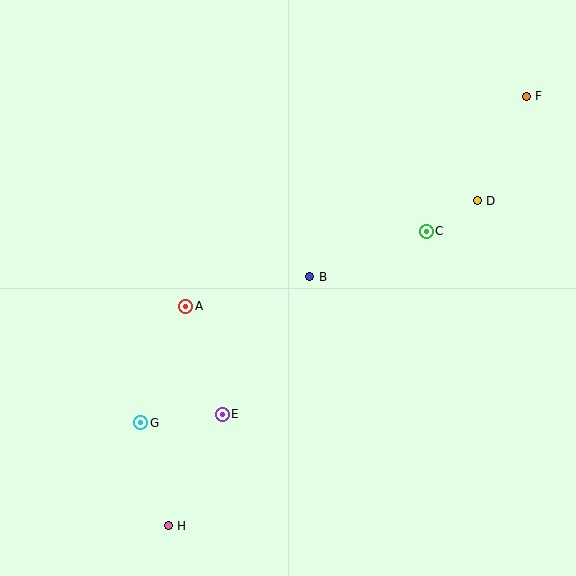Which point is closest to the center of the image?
Point B at (310, 277) is closest to the center.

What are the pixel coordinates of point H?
Point H is at (168, 526).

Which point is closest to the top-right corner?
Point F is closest to the top-right corner.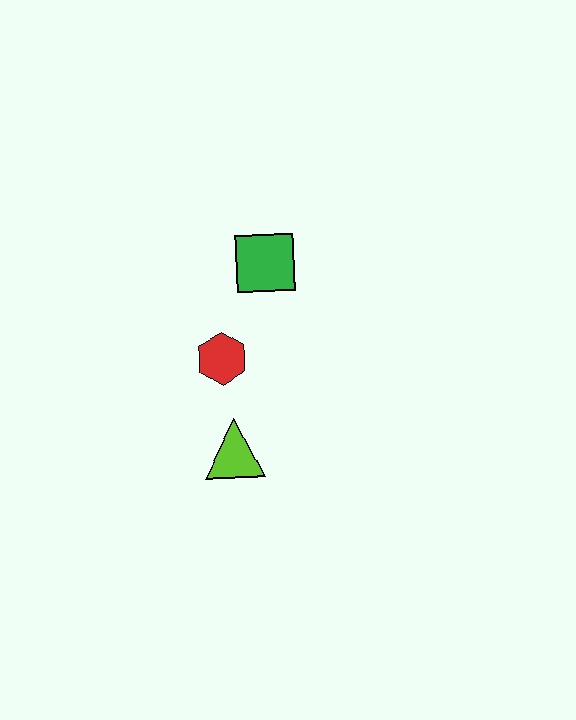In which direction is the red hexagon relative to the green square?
The red hexagon is below the green square.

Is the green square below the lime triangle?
No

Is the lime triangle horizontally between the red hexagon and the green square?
Yes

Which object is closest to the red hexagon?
The lime triangle is closest to the red hexagon.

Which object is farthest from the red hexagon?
The green square is farthest from the red hexagon.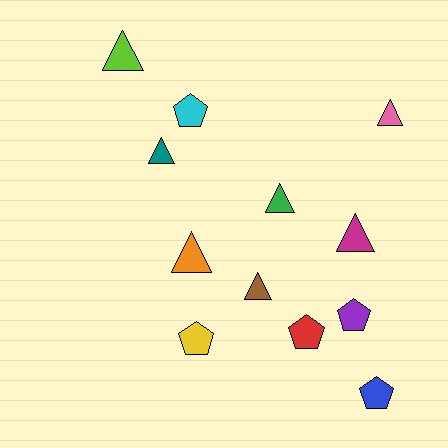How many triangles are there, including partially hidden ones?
There are 7 triangles.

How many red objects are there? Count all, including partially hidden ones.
There is 1 red object.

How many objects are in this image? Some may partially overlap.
There are 12 objects.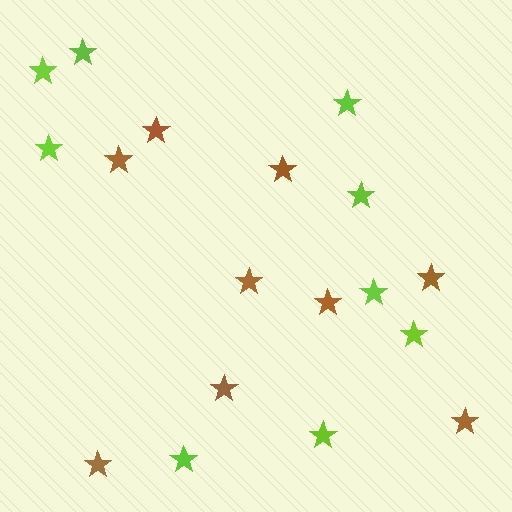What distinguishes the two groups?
There are 2 groups: one group of lime stars (9) and one group of brown stars (9).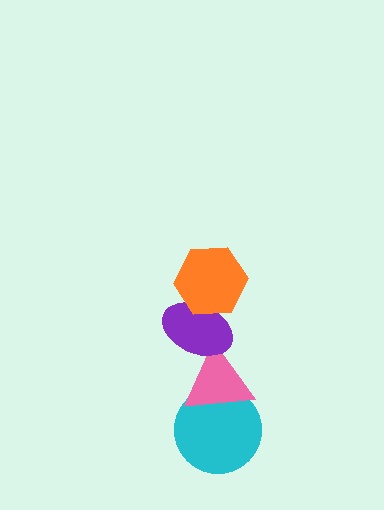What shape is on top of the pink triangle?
The purple ellipse is on top of the pink triangle.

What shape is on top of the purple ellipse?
The orange hexagon is on top of the purple ellipse.